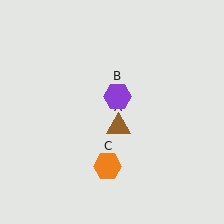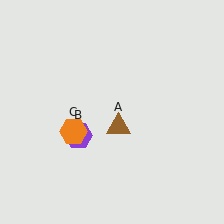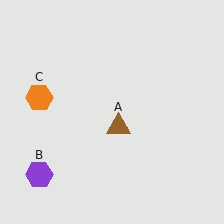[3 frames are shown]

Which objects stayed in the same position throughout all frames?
Brown triangle (object A) remained stationary.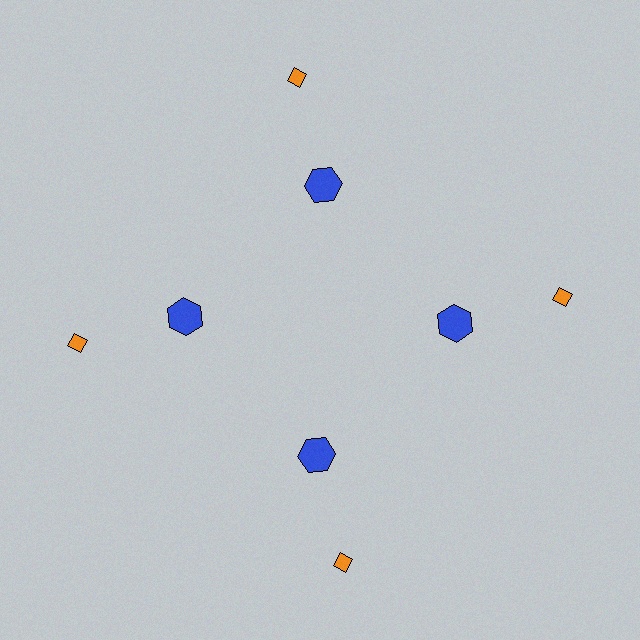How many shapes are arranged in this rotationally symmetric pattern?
There are 8 shapes, arranged in 4 groups of 2.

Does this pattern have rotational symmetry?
Yes, this pattern has 4-fold rotational symmetry. It looks the same after rotating 90 degrees around the center.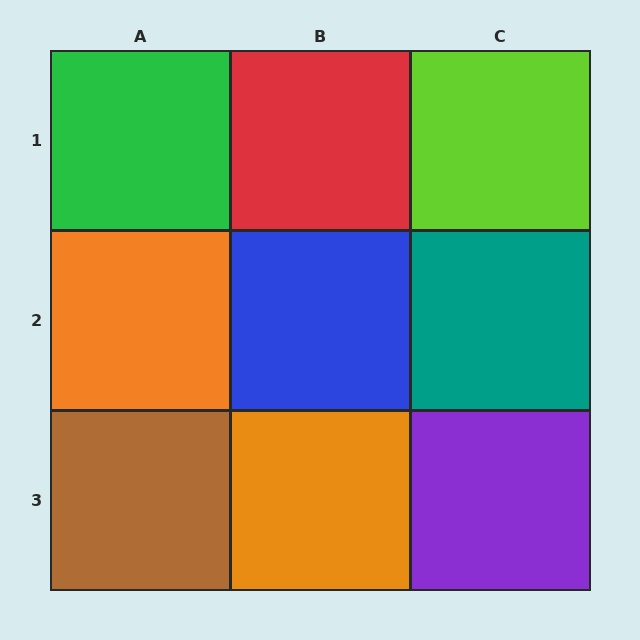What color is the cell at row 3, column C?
Purple.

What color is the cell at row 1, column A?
Green.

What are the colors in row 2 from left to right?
Orange, blue, teal.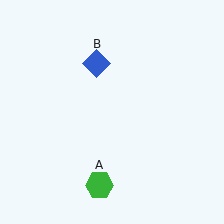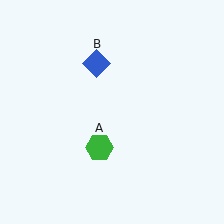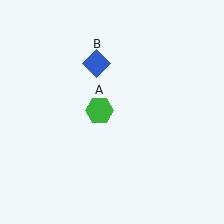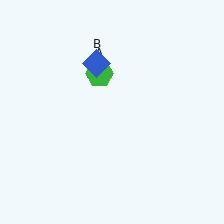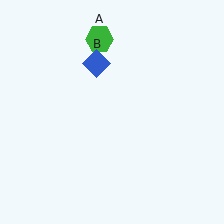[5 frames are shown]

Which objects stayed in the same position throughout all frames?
Blue diamond (object B) remained stationary.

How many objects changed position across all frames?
1 object changed position: green hexagon (object A).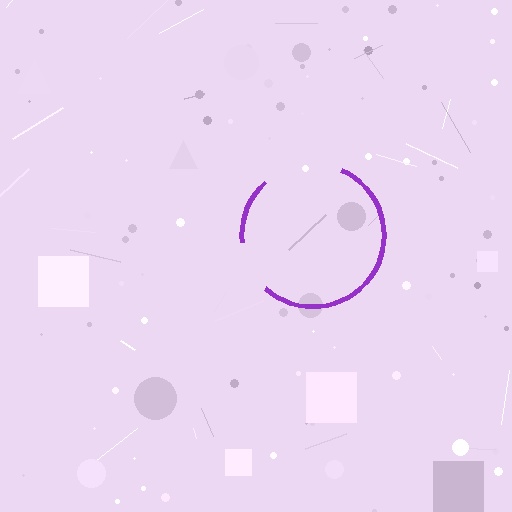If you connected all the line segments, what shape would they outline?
They would outline a circle.